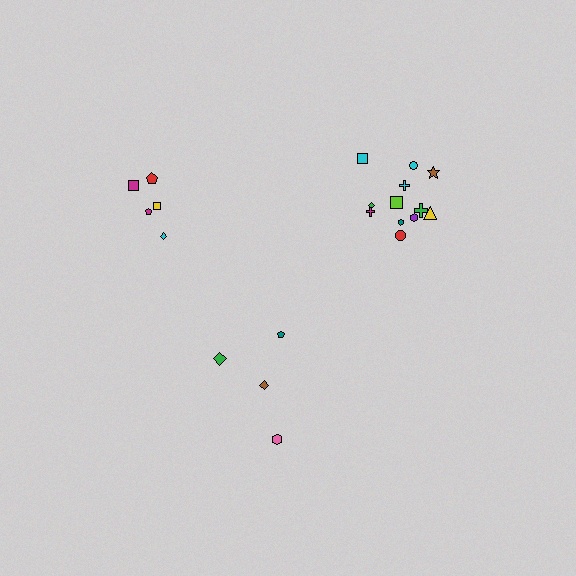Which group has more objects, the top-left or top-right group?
The top-right group.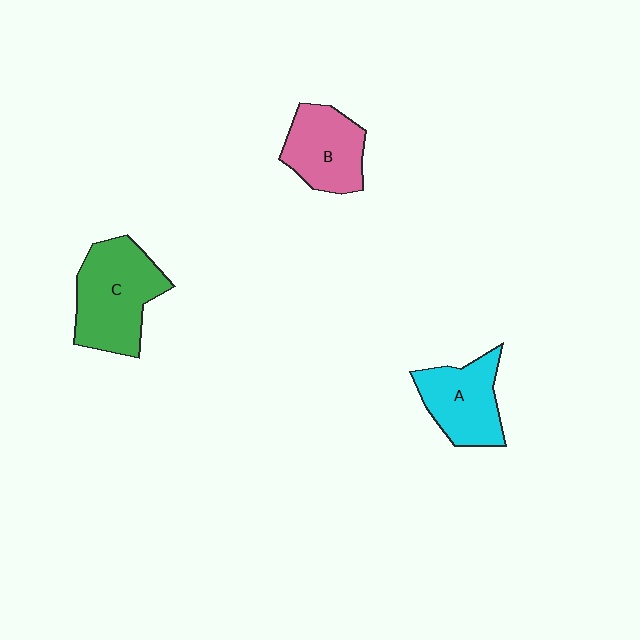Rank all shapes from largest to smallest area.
From largest to smallest: C (green), A (cyan), B (pink).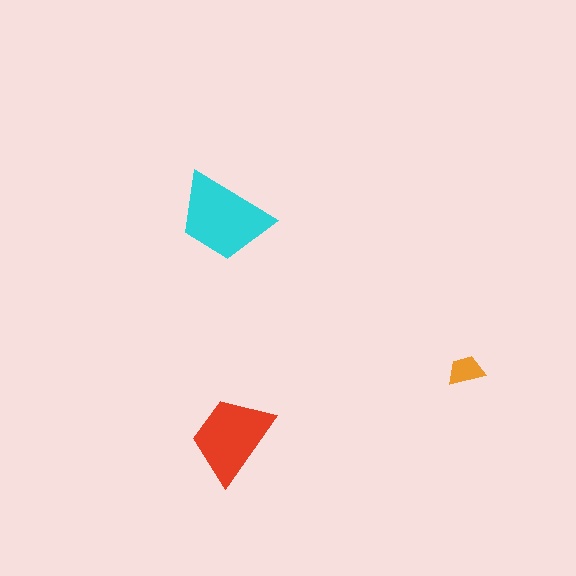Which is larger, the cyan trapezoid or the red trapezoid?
The cyan one.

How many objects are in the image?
There are 3 objects in the image.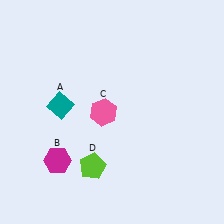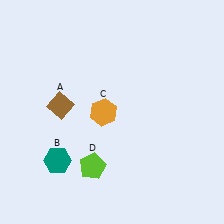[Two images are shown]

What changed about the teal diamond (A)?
In Image 1, A is teal. In Image 2, it changed to brown.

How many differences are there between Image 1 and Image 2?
There are 3 differences between the two images.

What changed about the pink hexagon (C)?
In Image 1, C is pink. In Image 2, it changed to orange.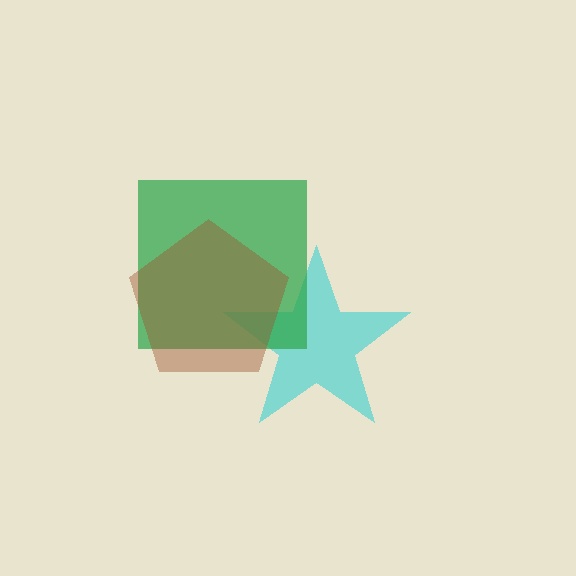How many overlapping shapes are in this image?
There are 3 overlapping shapes in the image.